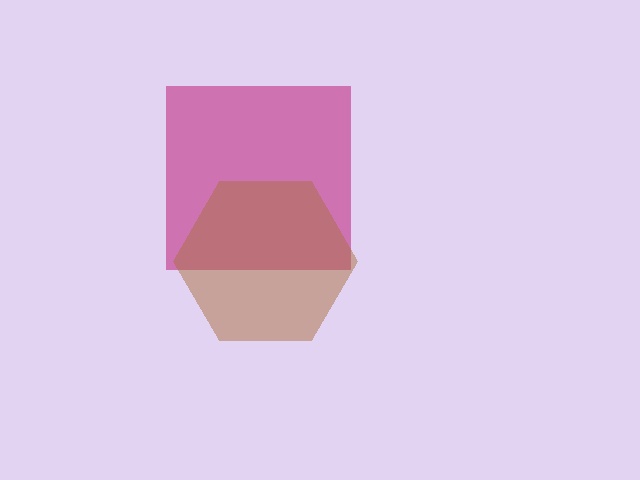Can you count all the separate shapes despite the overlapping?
Yes, there are 2 separate shapes.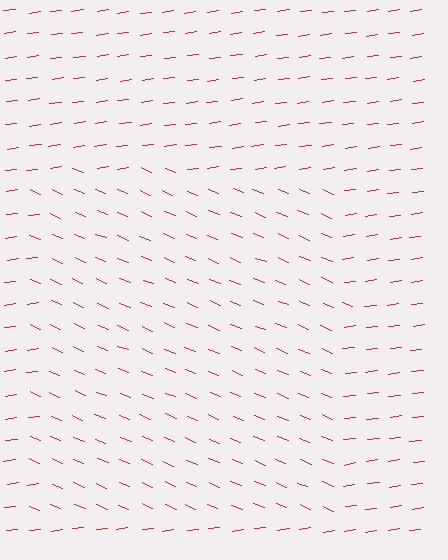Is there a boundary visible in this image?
Yes, there is a texture boundary formed by a change in line orientation.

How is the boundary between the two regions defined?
The boundary is defined purely by a change in line orientation (approximately 30 degrees difference). All lines are the same color and thickness.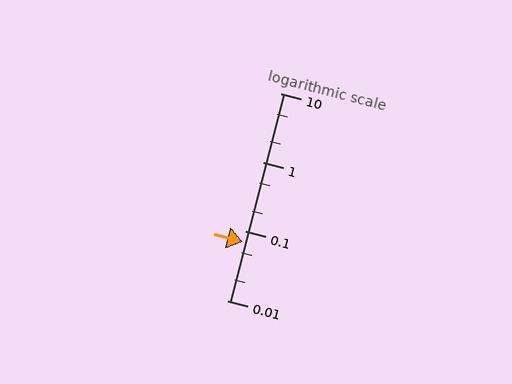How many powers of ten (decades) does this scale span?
The scale spans 3 decades, from 0.01 to 10.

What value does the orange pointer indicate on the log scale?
The pointer indicates approximately 0.071.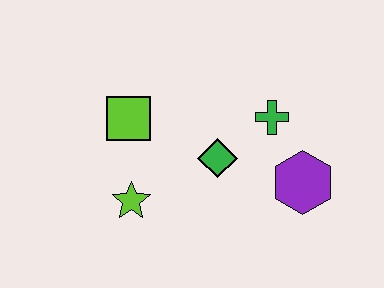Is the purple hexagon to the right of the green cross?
Yes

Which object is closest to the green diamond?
The green cross is closest to the green diamond.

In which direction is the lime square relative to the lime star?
The lime square is above the lime star.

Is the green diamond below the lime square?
Yes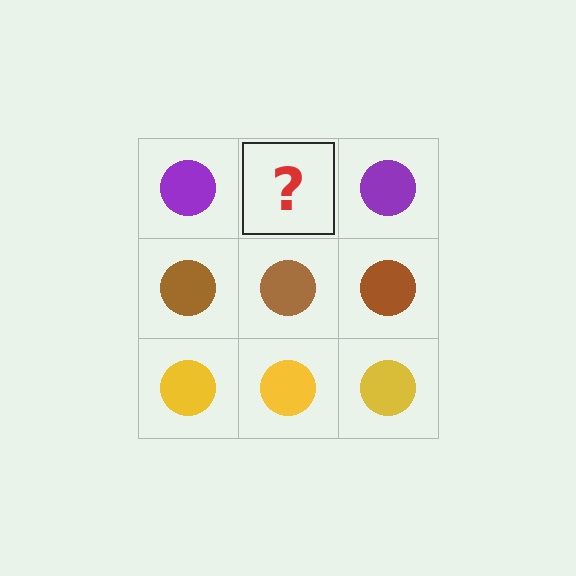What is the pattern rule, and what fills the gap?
The rule is that each row has a consistent color. The gap should be filled with a purple circle.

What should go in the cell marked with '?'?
The missing cell should contain a purple circle.